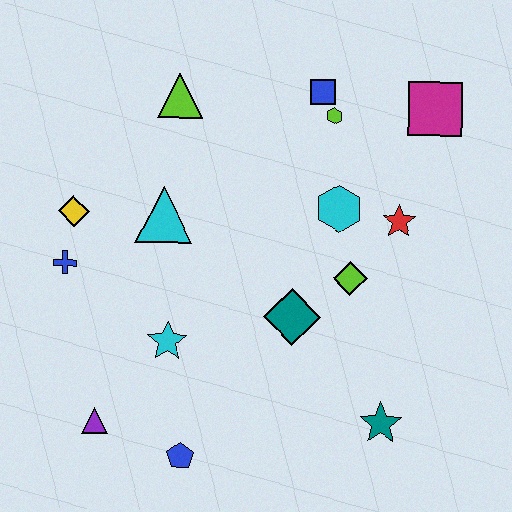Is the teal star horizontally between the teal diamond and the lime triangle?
No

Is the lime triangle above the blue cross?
Yes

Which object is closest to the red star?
The cyan hexagon is closest to the red star.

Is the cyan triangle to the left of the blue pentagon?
Yes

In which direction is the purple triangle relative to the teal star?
The purple triangle is to the left of the teal star.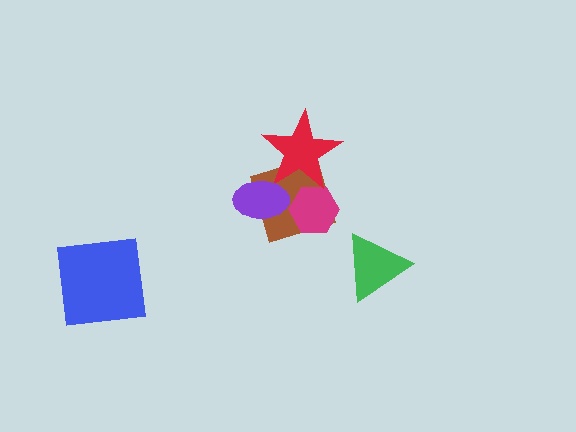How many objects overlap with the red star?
3 objects overlap with the red star.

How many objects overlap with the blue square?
0 objects overlap with the blue square.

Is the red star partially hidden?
Yes, it is partially covered by another shape.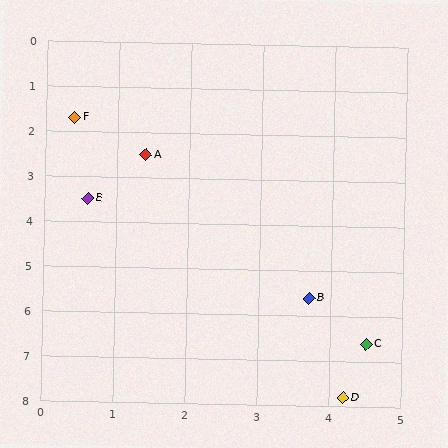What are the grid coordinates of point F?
Point F is at approximately (0.4, 1.7).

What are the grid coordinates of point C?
Point C is at approximately (4.5, 6.6).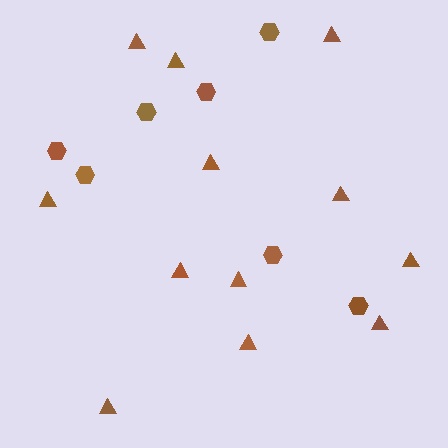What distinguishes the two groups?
There are 2 groups: one group of triangles (12) and one group of hexagons (7).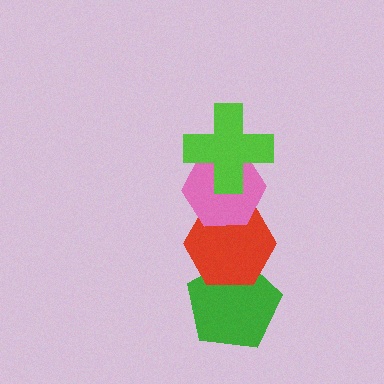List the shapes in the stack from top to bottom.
From top to bottom: the lime cross, the pink hexagon, the red hexagon, the green pentagon.